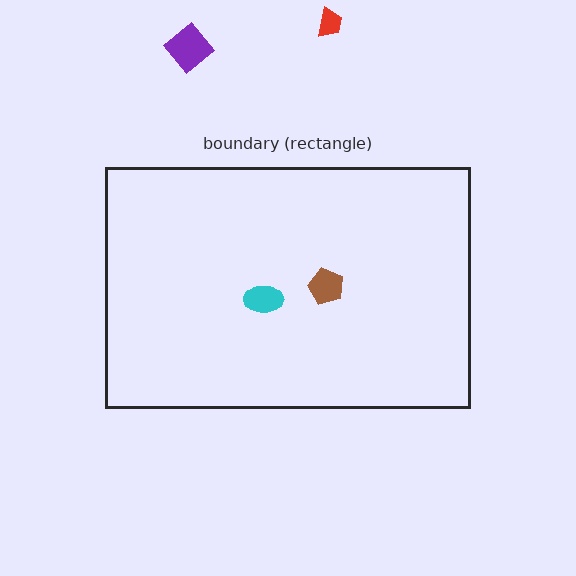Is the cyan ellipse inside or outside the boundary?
Inside.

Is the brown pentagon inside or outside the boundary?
Inside.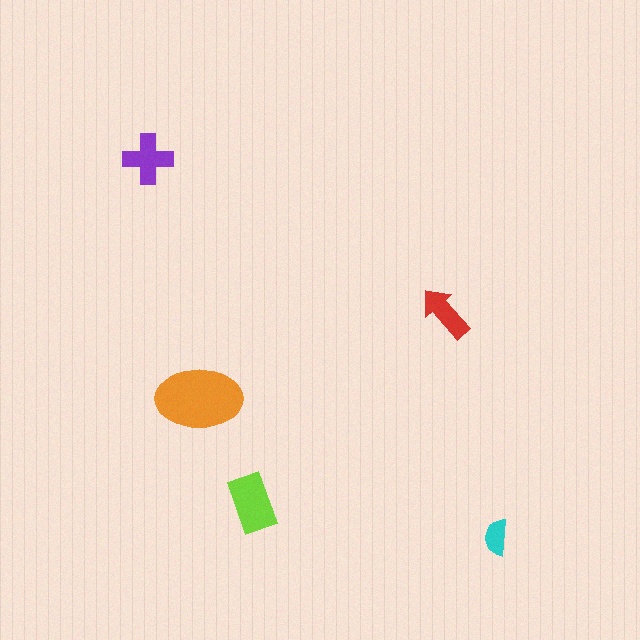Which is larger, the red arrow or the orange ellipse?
The orange ellipse.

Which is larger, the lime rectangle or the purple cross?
The lime rectangle.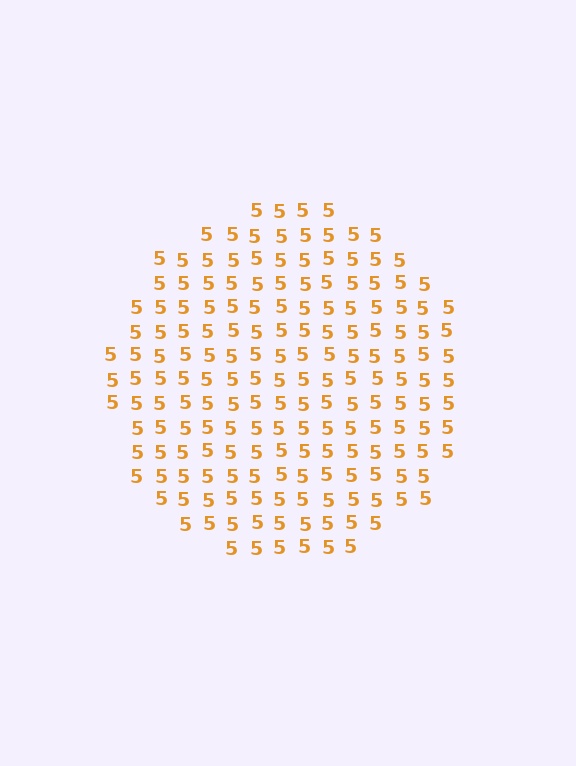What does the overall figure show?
The overall figure shows a circle.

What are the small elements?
The small elements are digit 5's.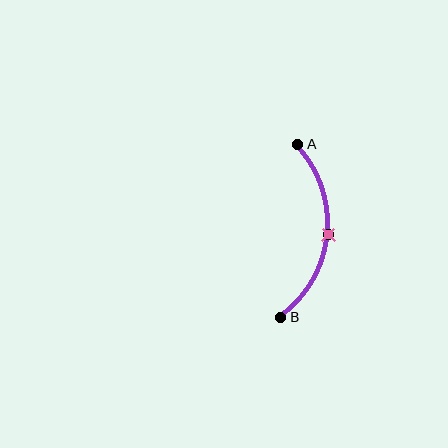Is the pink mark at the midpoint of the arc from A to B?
Yes. The pink mark lies on the arc at equal arc-length from both A and B — it is the arc midpoint.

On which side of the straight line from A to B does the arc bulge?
The arc bulges to the right of the straight line connecting A and B.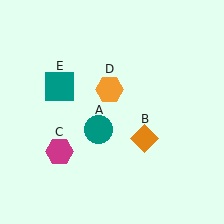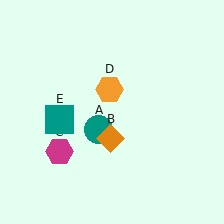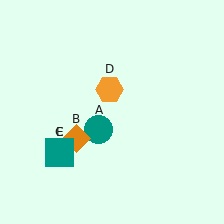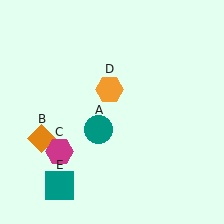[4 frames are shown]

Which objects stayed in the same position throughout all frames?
Teal circle (object A) and magenta hexagon (object C) and orange hexagon (object D) remained stationary.